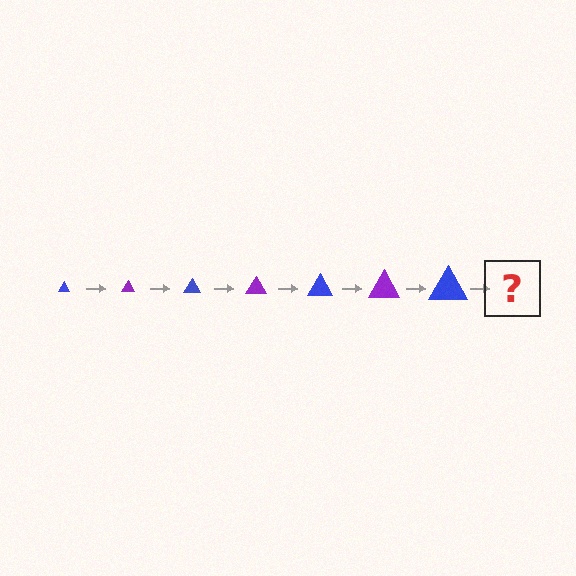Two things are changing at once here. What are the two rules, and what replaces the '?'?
The two rules are that the triangle grows larger each step and the color cycles through blue and purple. The '?' should be a purple triangle, larger than the previous one.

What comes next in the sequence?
The next element should be a purple triangle, larger than the previous one.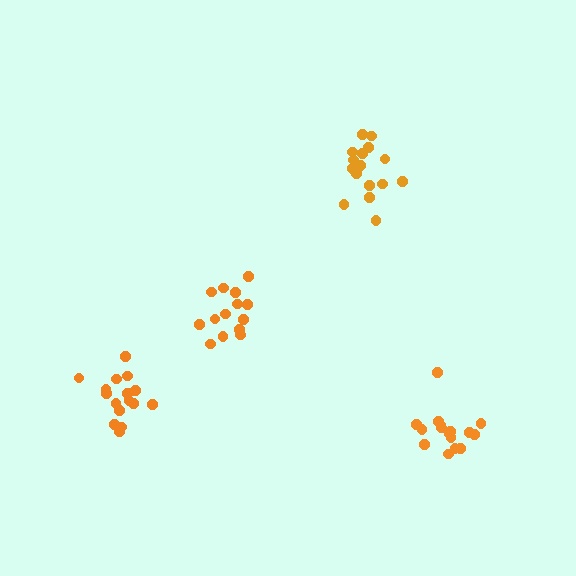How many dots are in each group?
Group 1: 14 dots, Group 2: 16 dots, Group 3: 16 dots, Group 4: 16 dots (62 total).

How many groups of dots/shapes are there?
There are 4 groups.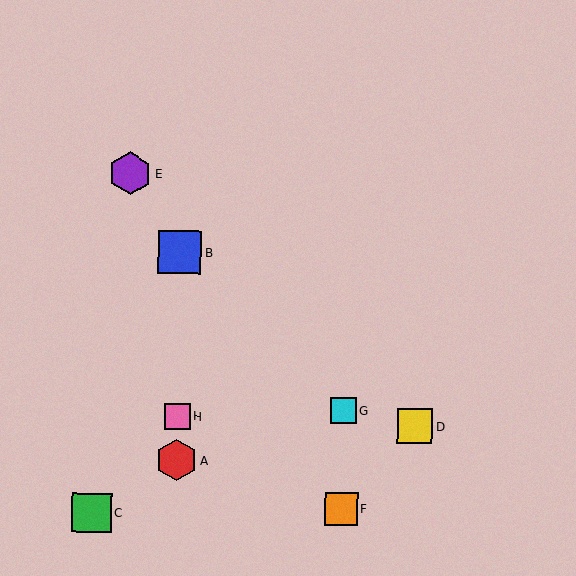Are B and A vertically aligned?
Yes, both are at x≈180.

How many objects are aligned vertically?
3 objects (A, B, H) are aligned vertically.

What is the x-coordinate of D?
Object D is at x≈415.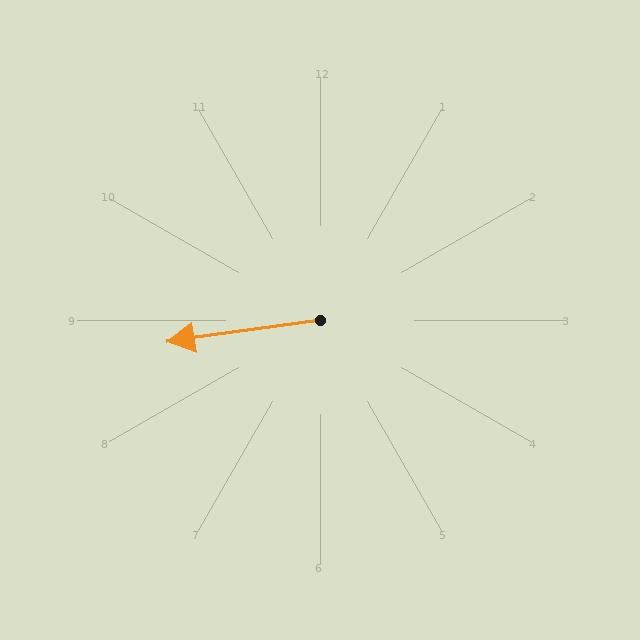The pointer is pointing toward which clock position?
Roughly 9 o'clock.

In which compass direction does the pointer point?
West.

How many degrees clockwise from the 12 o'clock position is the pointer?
Approximately 262 degrees.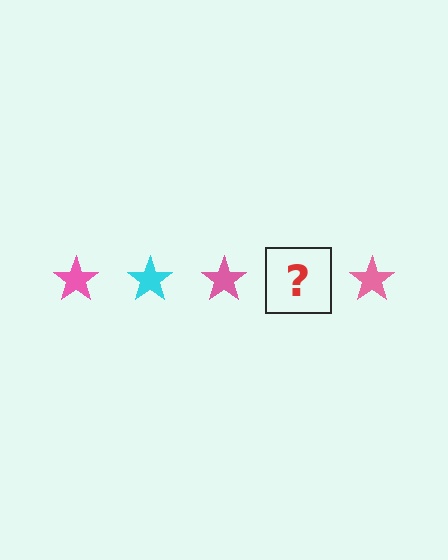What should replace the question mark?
The question mark should be replaced with a cyan star.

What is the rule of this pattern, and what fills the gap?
The rule is that the pattern cycles through pink, cyan stars. The gap should be filled with a cyan star.